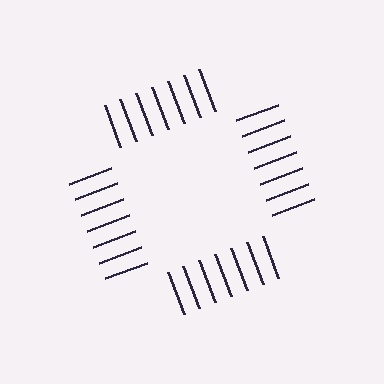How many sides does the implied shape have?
4 sides — the line-ends trace a square.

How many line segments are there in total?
28 — 7 along each of the 4 edges.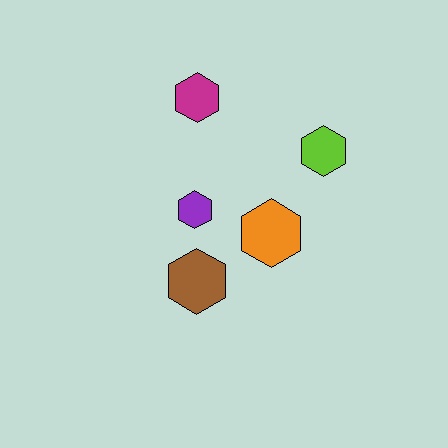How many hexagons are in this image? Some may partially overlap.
There are 5 hexagons.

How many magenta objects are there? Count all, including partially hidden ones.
There is 1 magenta object.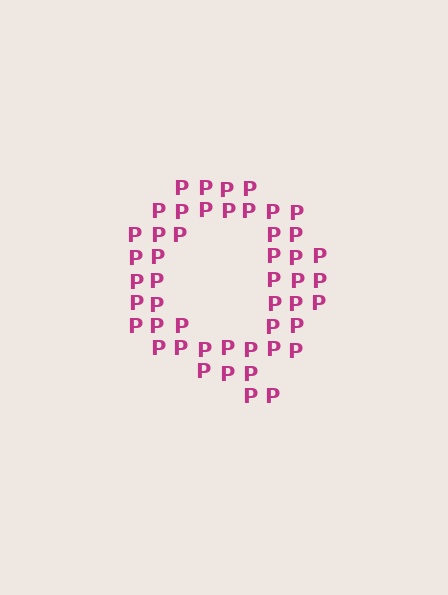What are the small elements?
The small elements are letter P's.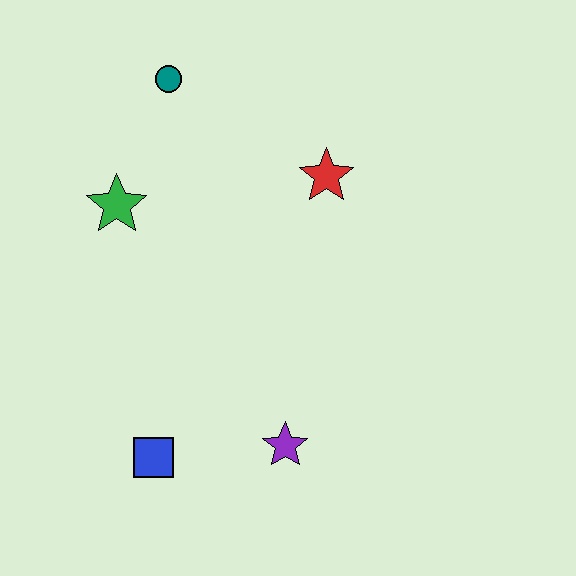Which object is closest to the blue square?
The purple star is closest to the blue square.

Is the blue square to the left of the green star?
No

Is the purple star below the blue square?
No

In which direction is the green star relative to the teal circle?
The green star is below the teal circle.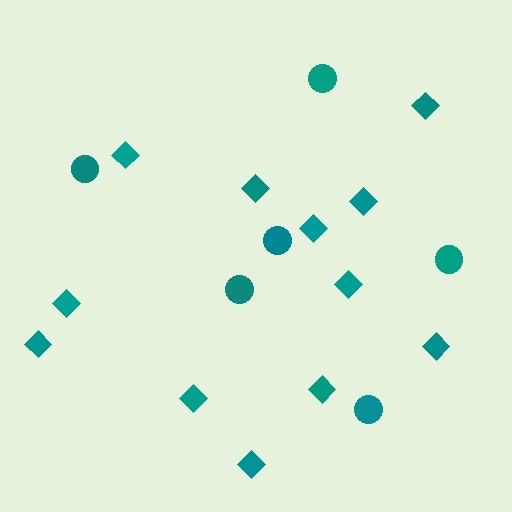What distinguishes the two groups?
There are 2 groups: one group of circles (6) and one group of diamonds (12).